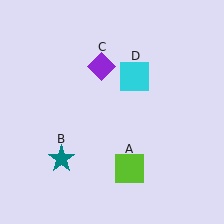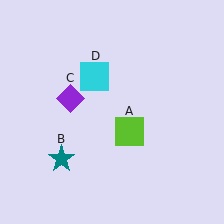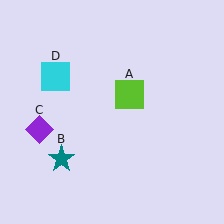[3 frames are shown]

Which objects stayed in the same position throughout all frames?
Teal star (object B) remained stationary.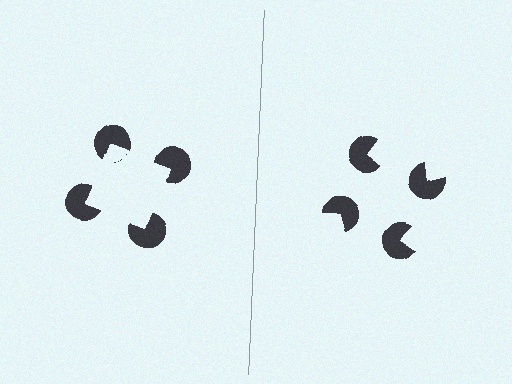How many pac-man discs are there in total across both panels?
8 — 4 on each side.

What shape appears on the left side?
An illusory square.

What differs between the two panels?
The pac-man discs are positioned identically on both sides; only the wedge orientations differ. On the left they align to a square; on the right they are misaligned.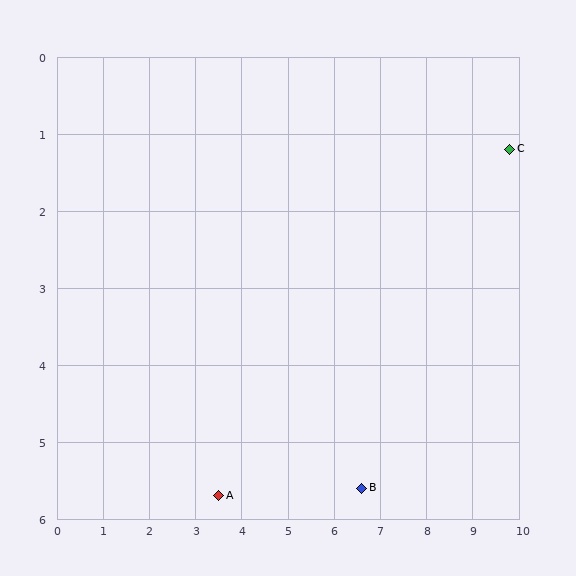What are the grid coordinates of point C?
Point C is at approximately (9.8, 1.2).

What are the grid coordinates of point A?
Point A is at approximately (3.5, 5.7).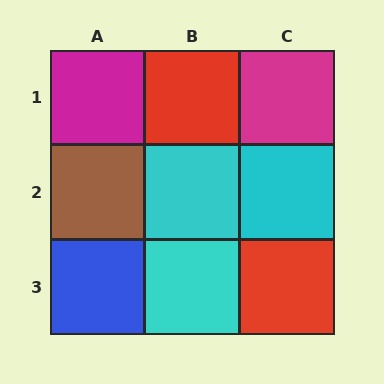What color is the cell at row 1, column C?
Magenta.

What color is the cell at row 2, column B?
Cyan.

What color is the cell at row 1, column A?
Magenta.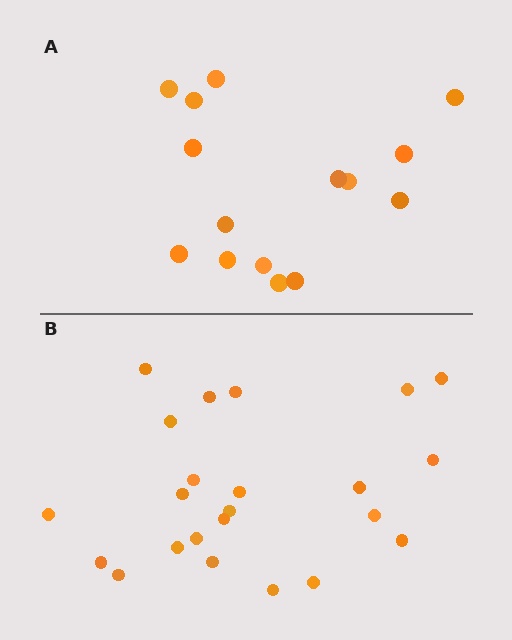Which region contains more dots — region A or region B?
Region B (the bottom region) has more dots.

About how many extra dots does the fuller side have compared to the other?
Region B has roughly 8 or so more dots than region A.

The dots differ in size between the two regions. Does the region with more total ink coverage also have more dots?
No. Region A has more total ink coverage because its dots are larger, but region B actually contains more individual dots. Total area can be misleading — the number of items is what matters here.